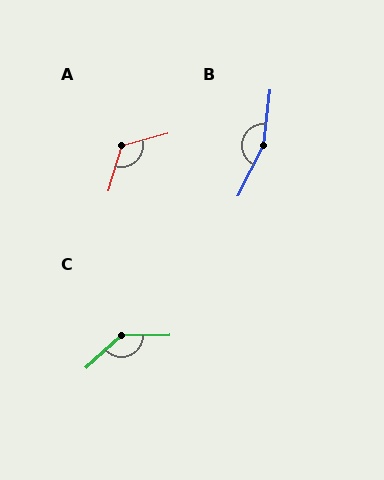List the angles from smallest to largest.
A (122°), C (138°), B (160°).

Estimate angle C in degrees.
Approximately 138 degrees.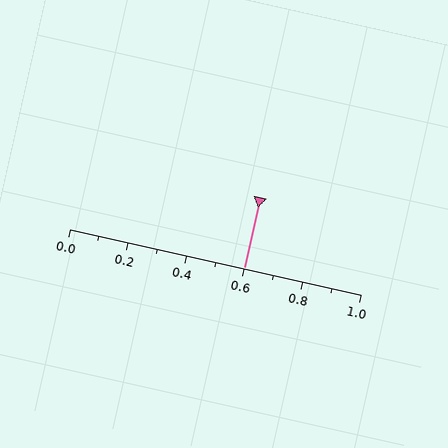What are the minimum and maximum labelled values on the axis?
The axis runs from 0.0 to 1.0.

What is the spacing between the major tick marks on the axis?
The major ticks are spaced 0.2 apart.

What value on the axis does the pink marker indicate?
The marker indicates approximately 0.6.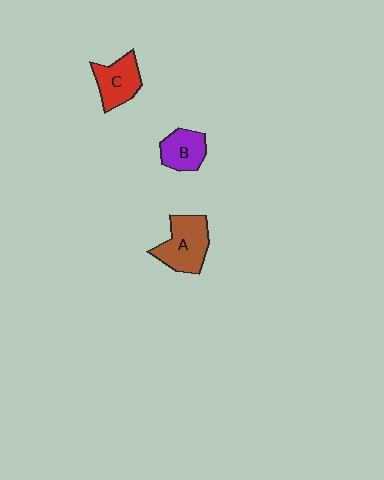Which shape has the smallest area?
Shape B (purple).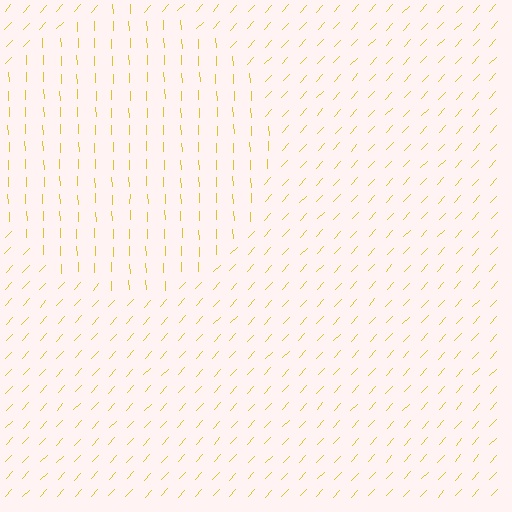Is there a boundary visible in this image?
Yes, there is a texture boundary formed by a change in line orientation.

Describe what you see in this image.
The image is filled with small yellow line segments. A circle region in the image has lines oriented differently from the surrounding lines, creating a visible texture boundary.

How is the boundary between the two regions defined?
The boundary is defined purely by a change in line orientation (approximately 45 degrees difference). All lines are the same color and thickness.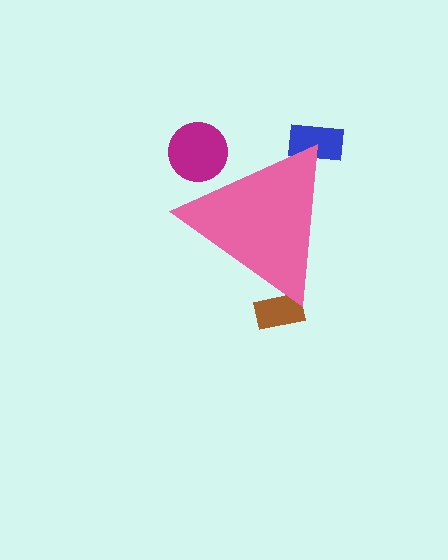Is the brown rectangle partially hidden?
Yes, the brown rectangle is partially hidden behind the pink triangle.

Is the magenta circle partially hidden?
Yes, the magenta circle is partially hidden behind the pink triangle.